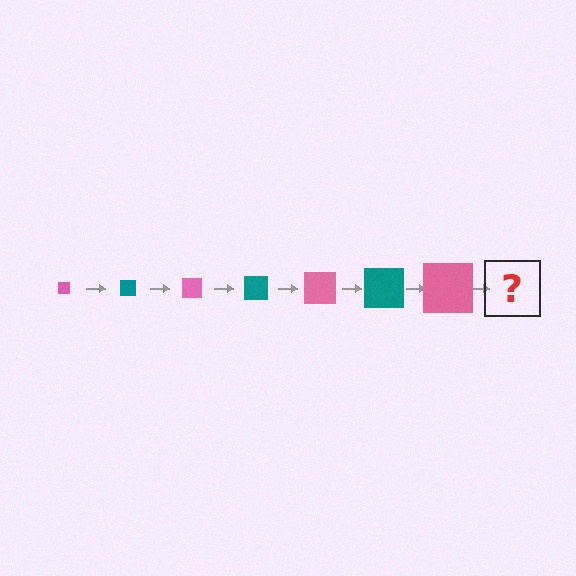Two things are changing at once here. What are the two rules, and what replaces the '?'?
The two rules are that the square grows larger each step and the color cycles through pink and teal. The '?' should be a teal square, larger than the previous one.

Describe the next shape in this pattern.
It should be a teal square, larger than the previous one.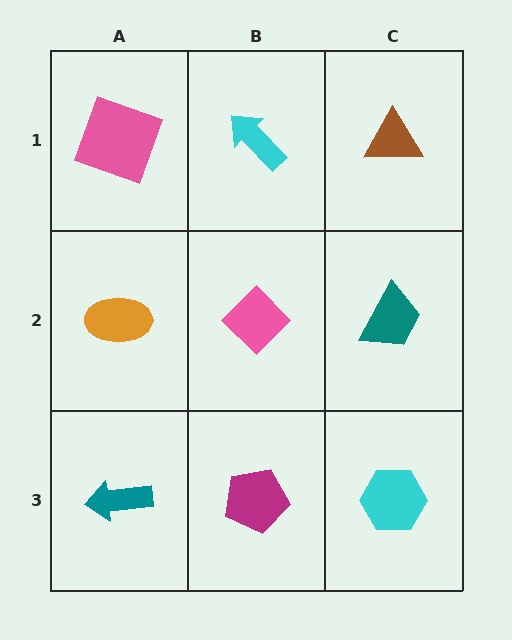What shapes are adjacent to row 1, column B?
A pink diamond (row 2, column B), a pink square (row 1, column A), a brown triangle (row 1, column C).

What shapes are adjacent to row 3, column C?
A teal trapezoid (row 2, column C), a magenta pentagon (row 3, column B).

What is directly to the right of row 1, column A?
A cyan arrow.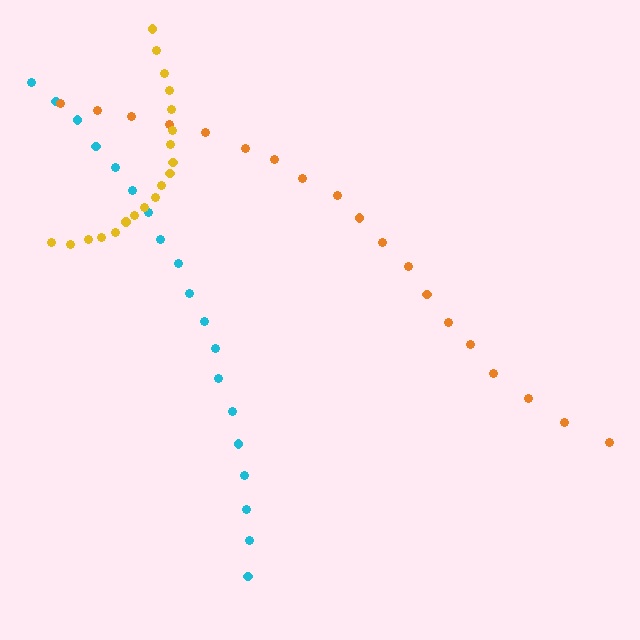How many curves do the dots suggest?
There are 3 distinct paths.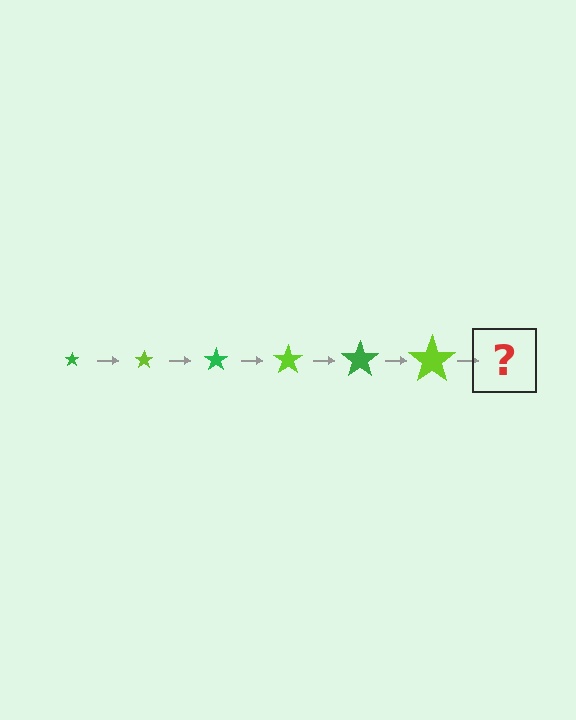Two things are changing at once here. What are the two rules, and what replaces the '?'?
The two rules are that the star grows larger each step and the color cycles through green and lime. The '?' should be a green star, larger than the previous one.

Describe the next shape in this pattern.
It should be a green star, larger than the previous one.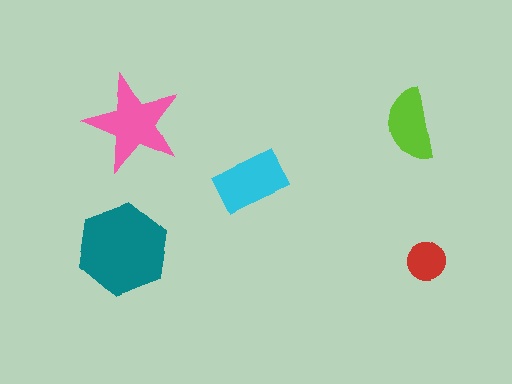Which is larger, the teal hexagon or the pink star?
The teal hexagon.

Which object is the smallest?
The red circle.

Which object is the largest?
The teal hexagon.